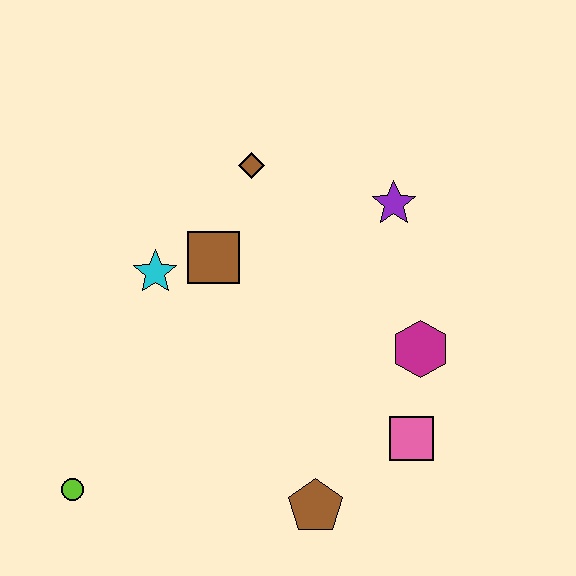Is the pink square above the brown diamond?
No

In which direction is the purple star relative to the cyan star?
The purple star is to the right of the cyan star.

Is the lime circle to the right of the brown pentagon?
No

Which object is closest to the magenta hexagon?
The pink square is closest to the magenta hexagon.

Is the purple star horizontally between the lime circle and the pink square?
Yes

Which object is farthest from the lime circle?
The purple star is farthest from the lime circle.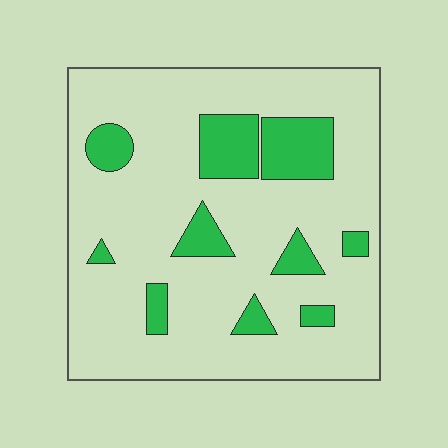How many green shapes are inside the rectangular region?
10.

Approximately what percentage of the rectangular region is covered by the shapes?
Approximately 20%.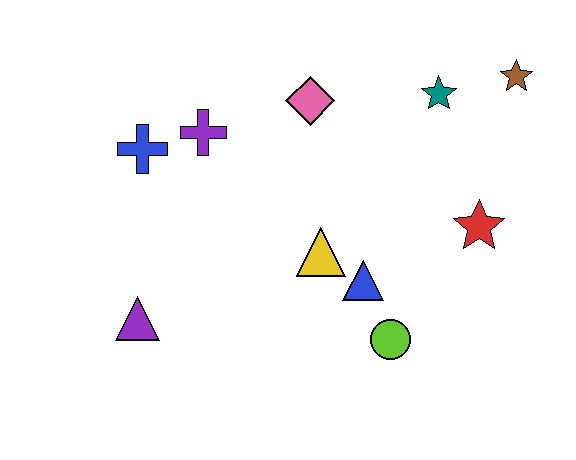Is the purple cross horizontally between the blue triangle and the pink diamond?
No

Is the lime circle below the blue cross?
Yes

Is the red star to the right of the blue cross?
Yes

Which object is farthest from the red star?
The purple triangle is farthest from the red star.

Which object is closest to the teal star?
The brown star is closest to the teal star.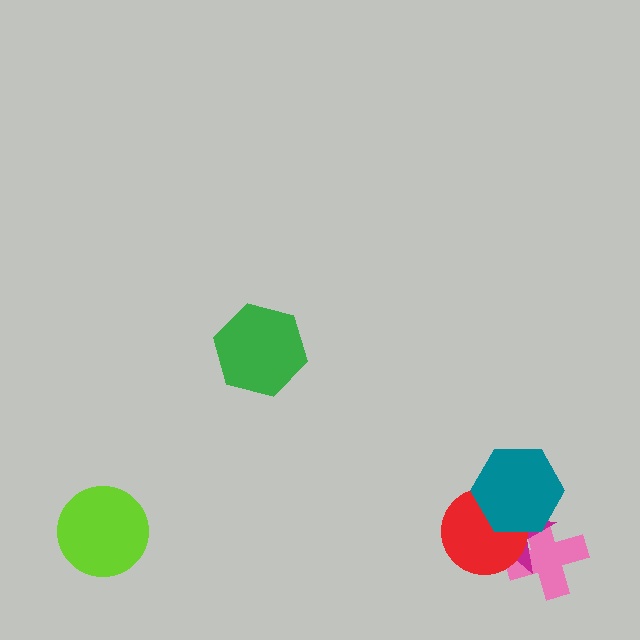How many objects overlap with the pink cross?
3 objects overlap with the pink cross.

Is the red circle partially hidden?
Yes, it is partially covered by another shape.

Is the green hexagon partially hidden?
No, no other shape covers it.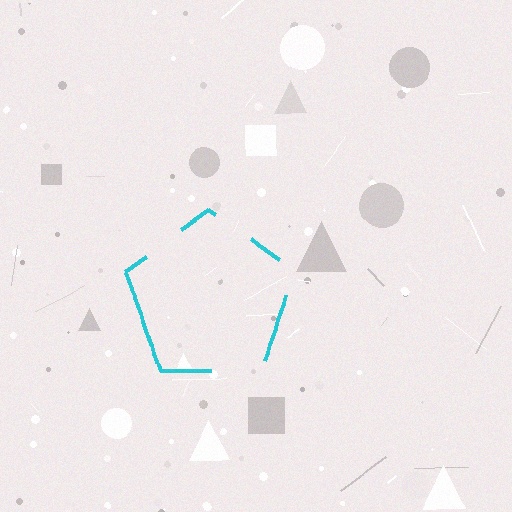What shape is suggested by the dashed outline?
The dashed outline suggests a pentagon.